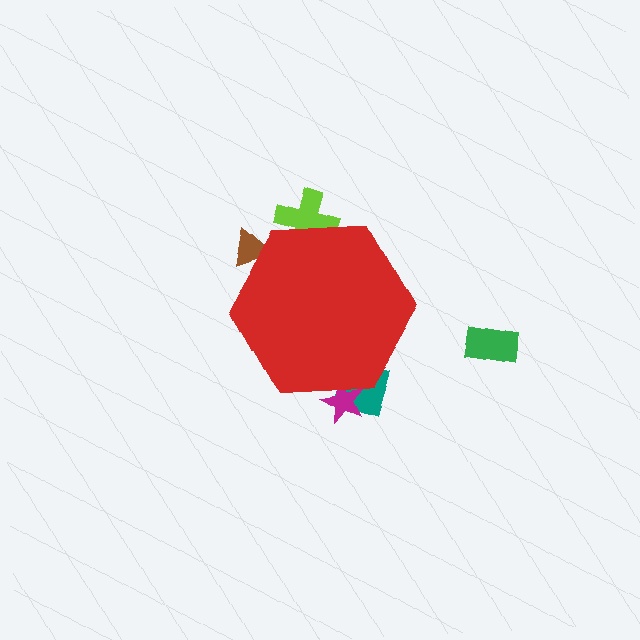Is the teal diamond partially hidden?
Yes, the teal diamond is partially hidden behind the red hexagon.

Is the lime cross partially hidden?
Yes, the lime cross is partially hidden behind the red hexagon.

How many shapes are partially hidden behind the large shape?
4 shapes are partially hidden.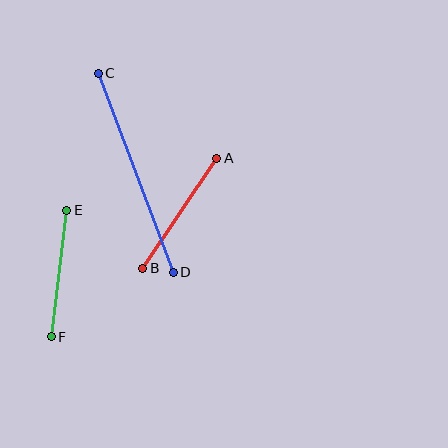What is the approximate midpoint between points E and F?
The midpoint is at approximately (59, 274) pixels.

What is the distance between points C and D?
The distance is approximately 213 pixels.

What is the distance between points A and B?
The distance is approximately 133 pixels.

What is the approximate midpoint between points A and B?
The midpoint is at approximately (180, 213) pixels.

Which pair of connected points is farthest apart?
Points C and D are farthest apart.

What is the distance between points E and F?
The distance is approximately 127 pixels.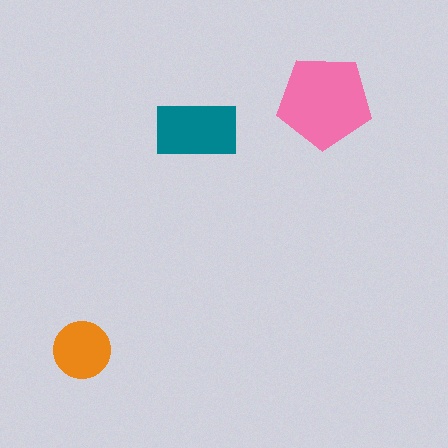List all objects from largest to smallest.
The pink pentagon, the teal rectangle, the orange circle.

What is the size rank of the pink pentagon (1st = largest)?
1st.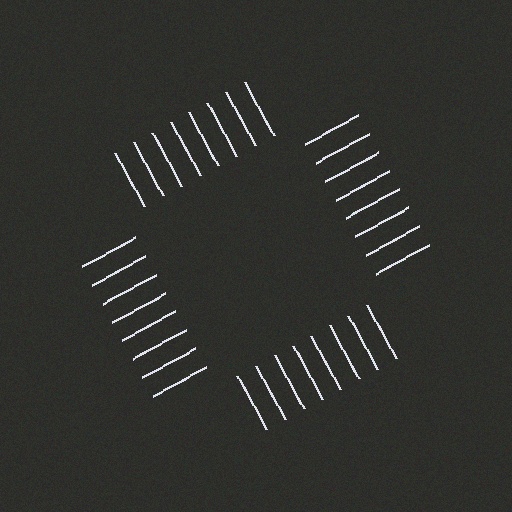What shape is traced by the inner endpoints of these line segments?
An illusory square — the line segments terminate on its edges but no continuous stroke is drawn.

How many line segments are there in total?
32 — 8 along each of the 4 edges.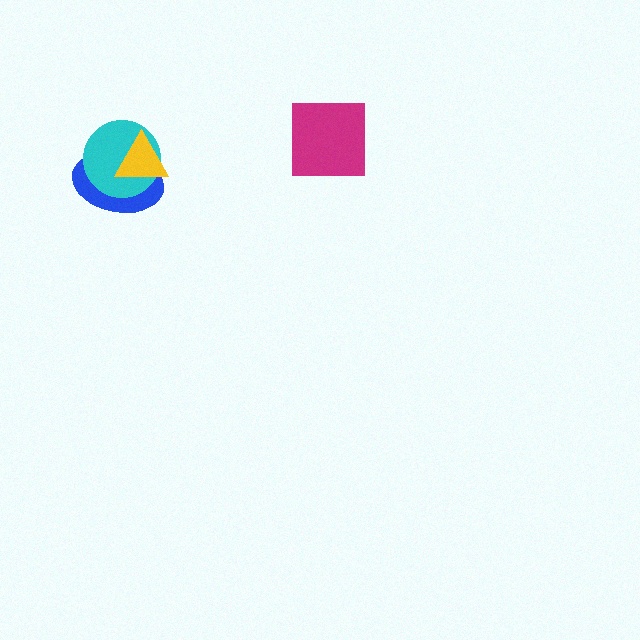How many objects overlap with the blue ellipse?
2 objects overlap with the blue ellipse.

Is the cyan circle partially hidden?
Yes, it is partially covered by another shape.